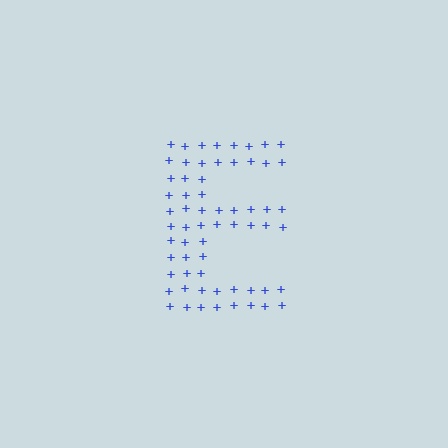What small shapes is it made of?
It is made of small plus signs.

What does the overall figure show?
The overall figure shows the letter E.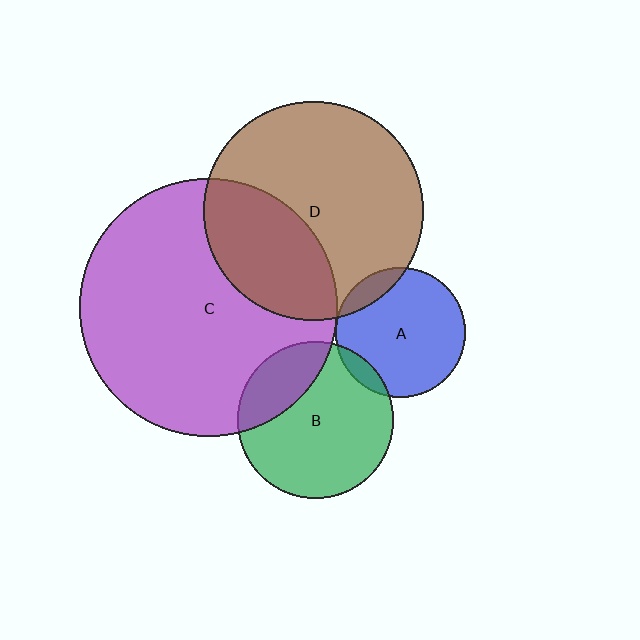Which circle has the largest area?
Circle C (purple).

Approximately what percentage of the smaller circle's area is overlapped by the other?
Approximately 35%.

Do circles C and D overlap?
Yes.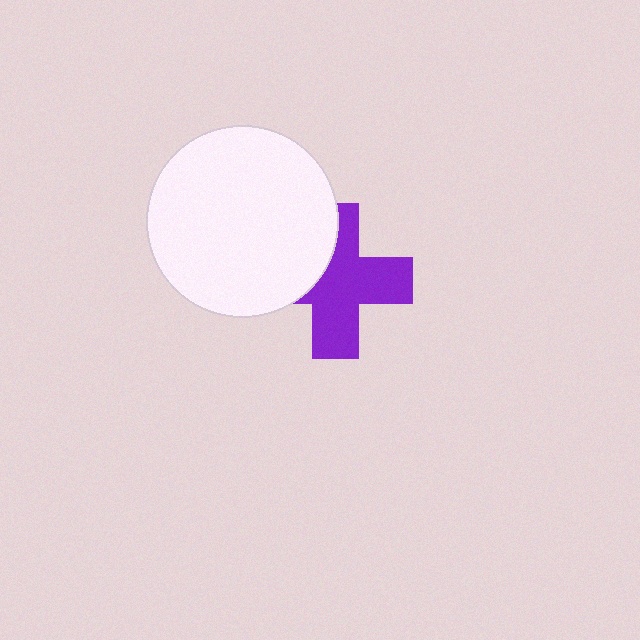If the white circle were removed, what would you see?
You would see the complete purple cross.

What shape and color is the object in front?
The object in front is a white circle.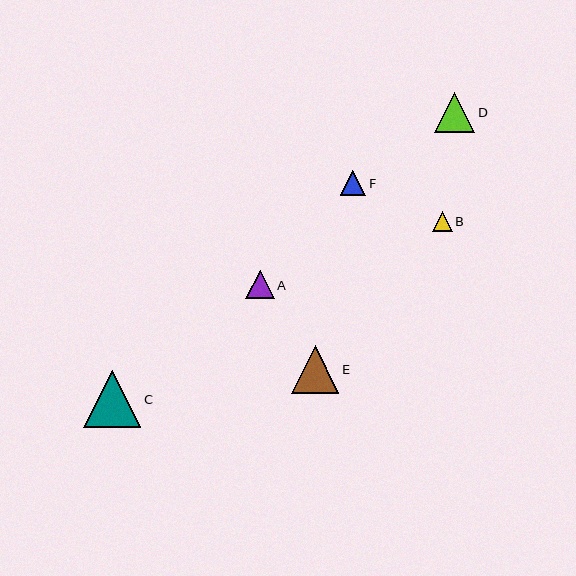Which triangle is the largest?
Triangle C is the largest with a size of approximately 57 pixels.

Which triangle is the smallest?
Triangle B is the smallest with a size of approximately 20 pixels.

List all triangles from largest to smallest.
From largest to smallest: C, E, D, A, F, B.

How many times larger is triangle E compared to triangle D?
Triangle E is approximately 1.2 times the size of triangle D.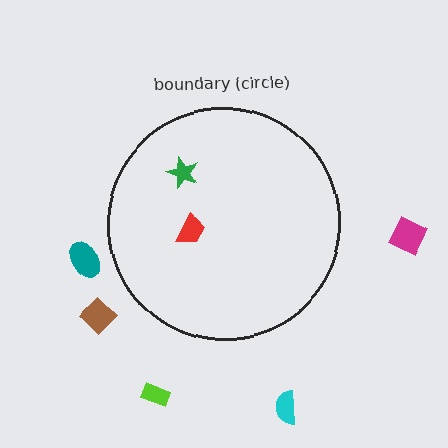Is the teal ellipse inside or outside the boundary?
Outside.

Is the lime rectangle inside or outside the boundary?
Outside.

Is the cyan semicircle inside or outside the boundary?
Outside.